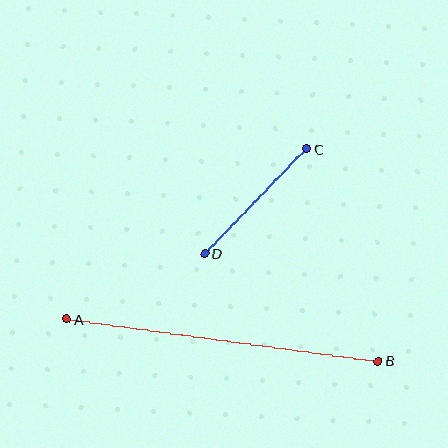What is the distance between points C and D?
The distance is approximately 146 pixels.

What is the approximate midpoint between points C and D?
The midpoint is at approximately (256, 201) pixels.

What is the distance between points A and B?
The distance is approximately 314 pixels.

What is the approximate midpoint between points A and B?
The midpoint is at approximately (222, 340) pixels.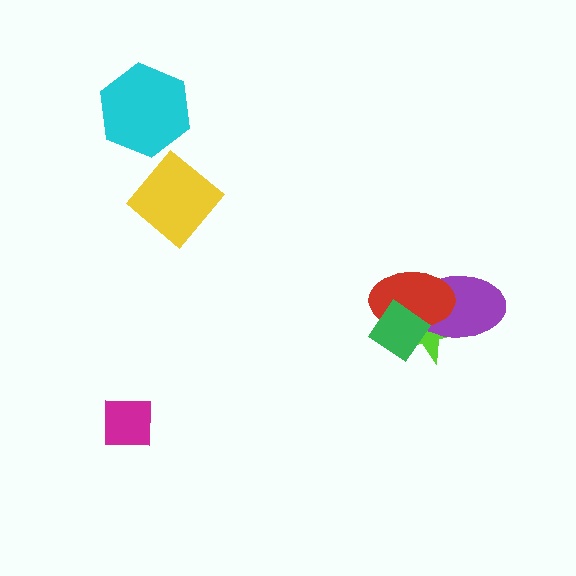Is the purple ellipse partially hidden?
Yes, it is partially covered by another shape.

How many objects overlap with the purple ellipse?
3 objects overlap with the purple ellipse.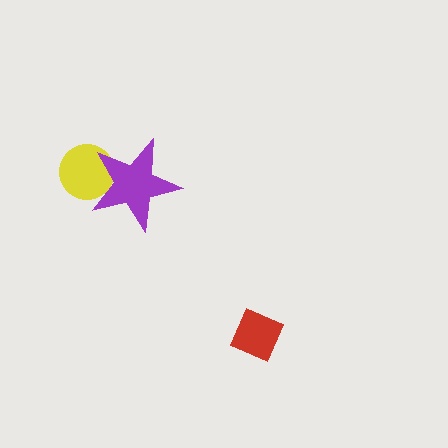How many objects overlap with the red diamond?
0 objects overlap with the red diamond.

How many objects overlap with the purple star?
1 object overlaps with the purple star.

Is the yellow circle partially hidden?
Yes, it is partially covered by another shape.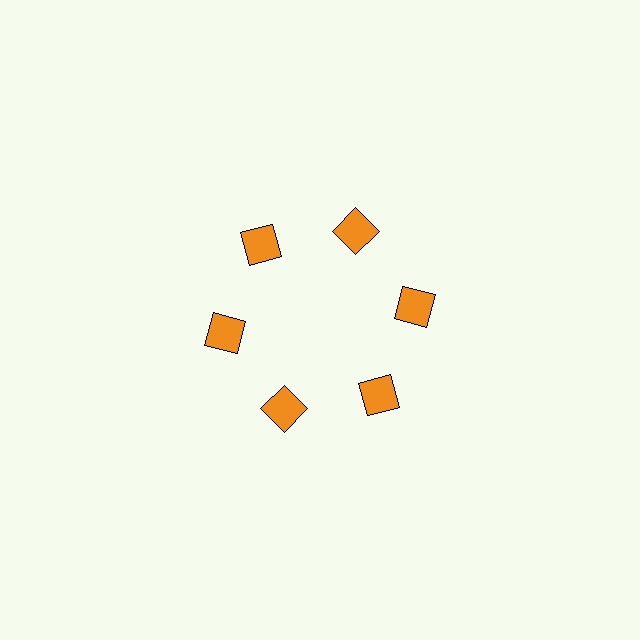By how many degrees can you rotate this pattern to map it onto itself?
The pattern maps onto itself every 60 degrees of rotation.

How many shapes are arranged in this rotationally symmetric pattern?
There are 6 shapes, arranged in 6 groups of 1.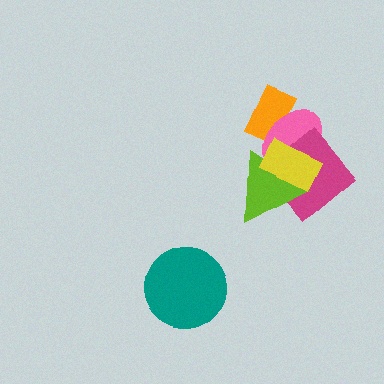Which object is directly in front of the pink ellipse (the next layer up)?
The magenta diamond is directly in front of the pink ellipse.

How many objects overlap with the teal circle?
0 objects overlap with the teal circle.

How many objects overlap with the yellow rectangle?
3 objects overlap with the yellow rectangle.